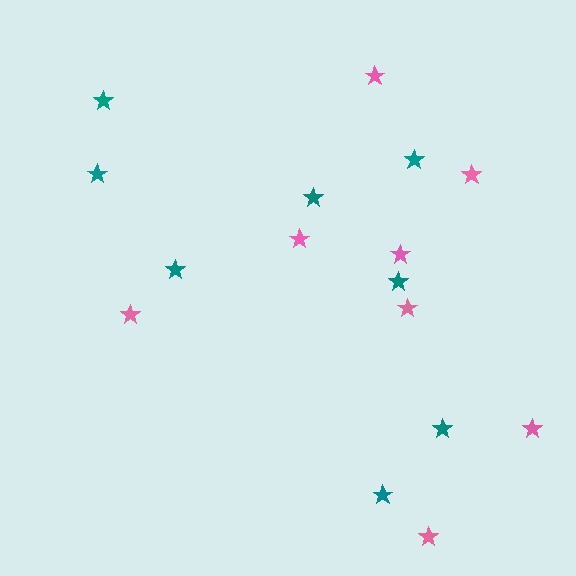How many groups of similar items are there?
There are 2 groups: one group of teal stars (8) and one group of pink stars (8).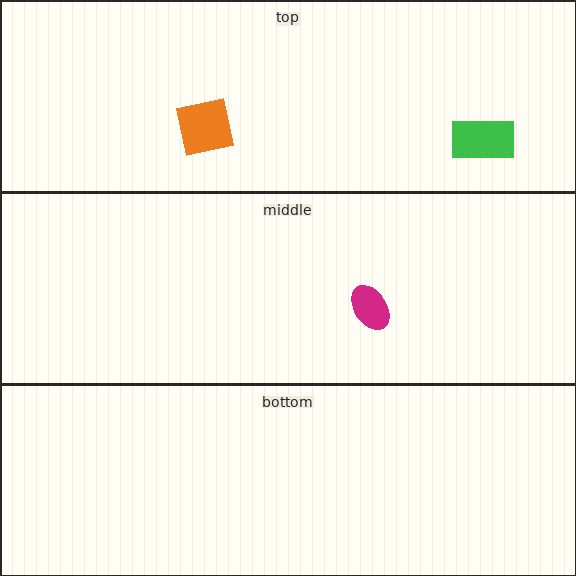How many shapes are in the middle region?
1.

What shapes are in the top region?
The orange square, the green rectangle.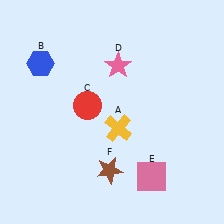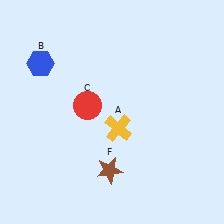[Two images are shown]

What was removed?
The pink star (D), the pink square (E) were removed in Image 2.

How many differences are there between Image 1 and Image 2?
There are 2 differences between the two images.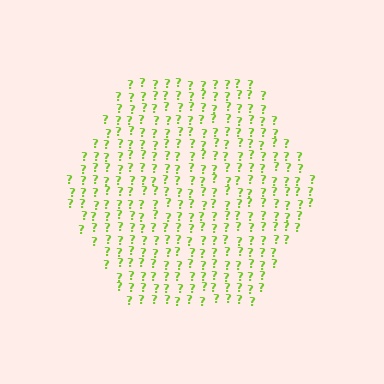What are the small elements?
The small elements are question marks.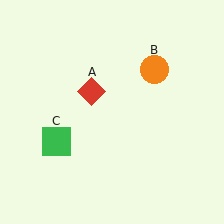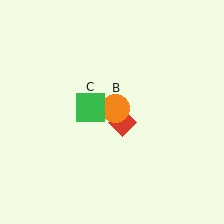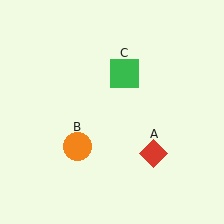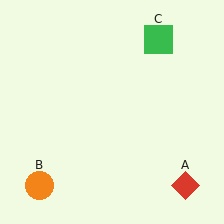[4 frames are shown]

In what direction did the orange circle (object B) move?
The orange circle (object B) moved down and to the left.